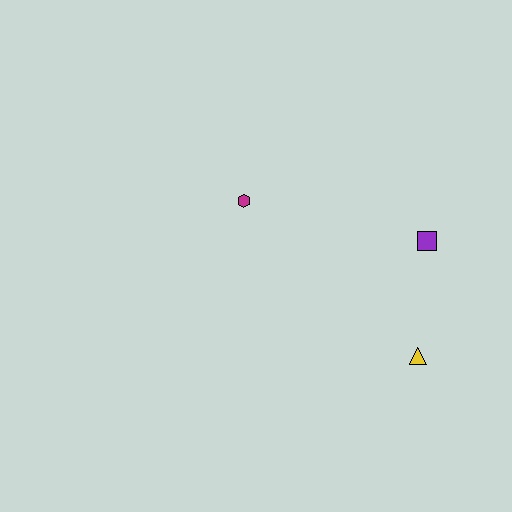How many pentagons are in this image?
There are no pentagons.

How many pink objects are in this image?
There are no pink objects.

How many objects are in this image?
There are 3 objects.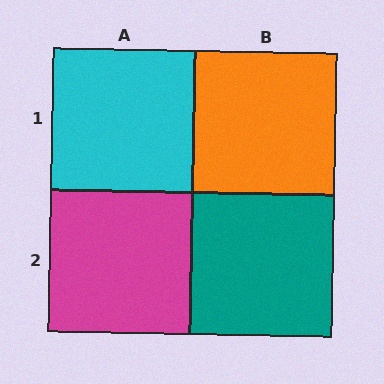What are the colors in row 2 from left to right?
Magenta, teal.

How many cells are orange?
1 cell is orange.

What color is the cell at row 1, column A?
Cyan.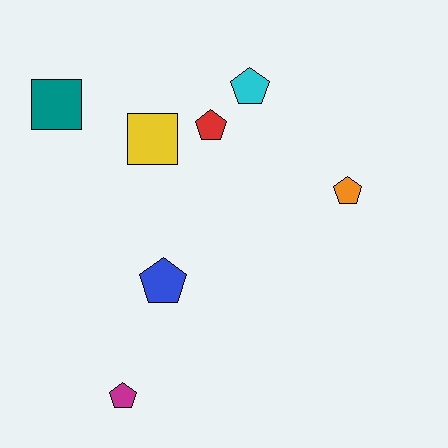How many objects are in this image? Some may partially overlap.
There are 7 objects.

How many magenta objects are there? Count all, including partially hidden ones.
There is 1 magenta object.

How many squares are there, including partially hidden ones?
There are 2 squares.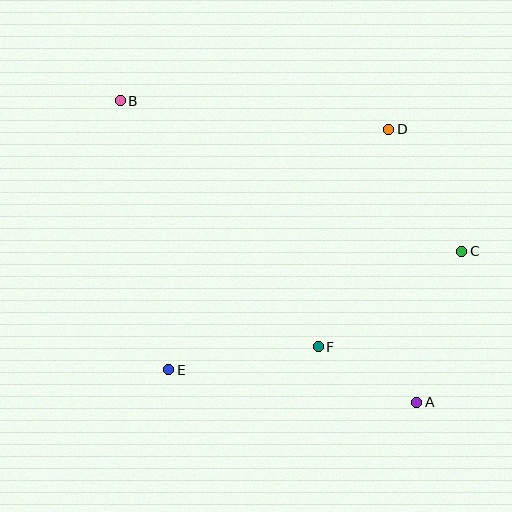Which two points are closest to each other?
Points A and F are closest to each other.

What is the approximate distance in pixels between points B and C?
The distance between B and C is approximately 373 pixels.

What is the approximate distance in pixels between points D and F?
The distance between D and F is approximately 229 pixels.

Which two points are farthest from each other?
Points A and B are farthest from each other.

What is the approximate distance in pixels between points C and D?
The distance between C and D is approximately 142 pixels.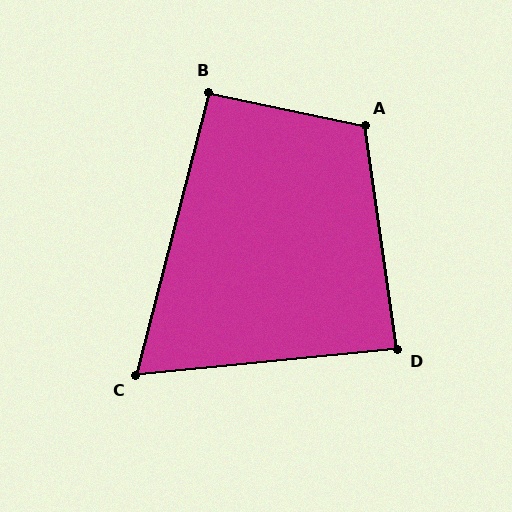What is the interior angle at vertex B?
Approximately 93 degrees (approximately right).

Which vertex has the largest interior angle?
A, at approximately 110 degrees.